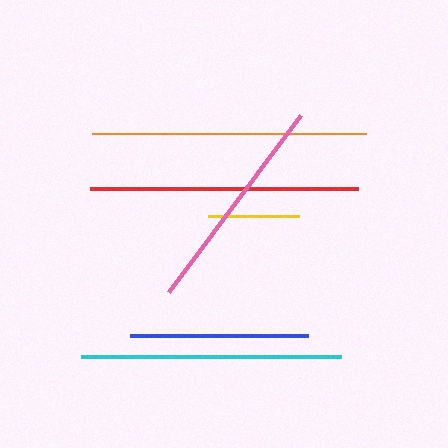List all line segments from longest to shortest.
From longest to shortest: orange, red, cyan, pink, blue, yellow.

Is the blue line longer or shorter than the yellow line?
The blue line is longer than the yellow line.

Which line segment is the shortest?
The yellow line is the shortest at approximately 91 pixels.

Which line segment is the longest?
The orange line is the longest at approximately 274 pixels.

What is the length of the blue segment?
The blue segment is approximately 178 pixels long.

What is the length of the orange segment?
The orange segment is approximately 274 pixels long.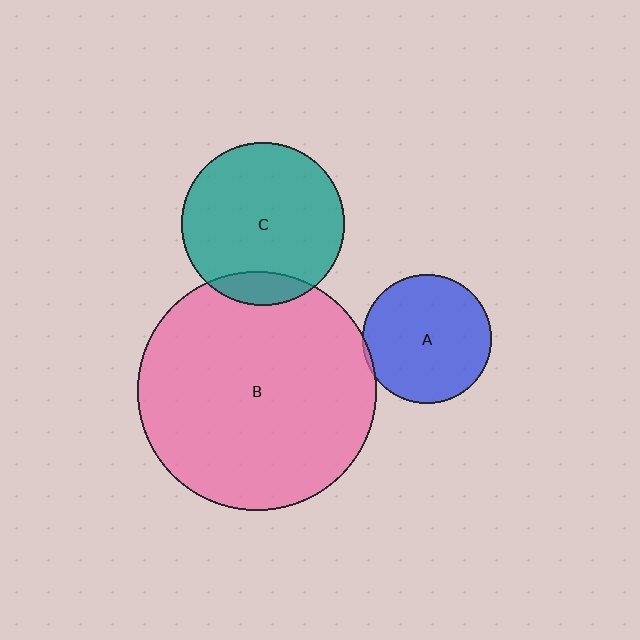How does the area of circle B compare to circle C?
Approximately 2.1 times.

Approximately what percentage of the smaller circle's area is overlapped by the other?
Approximately 5%.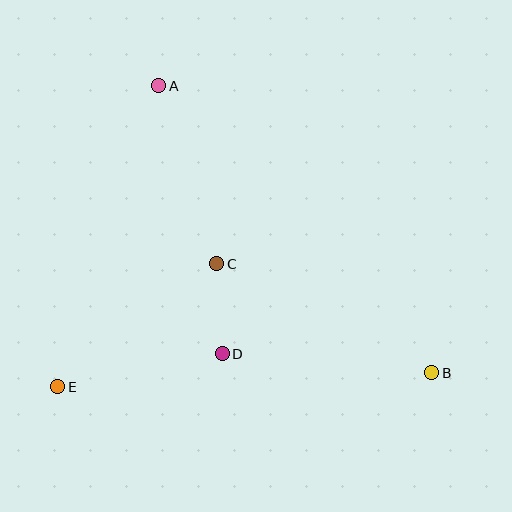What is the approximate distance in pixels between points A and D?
The distance between A and D is approximately 275 pixels.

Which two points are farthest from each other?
Points A and B are farthest from each other.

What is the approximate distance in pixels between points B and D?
The distance between B and D is approximately 210 pixels.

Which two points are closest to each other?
Points C and D are closest to each other.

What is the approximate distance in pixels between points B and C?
The distance between B and C is approximately 241 pixels.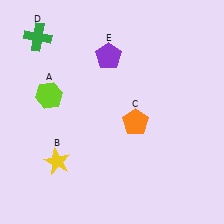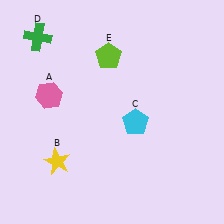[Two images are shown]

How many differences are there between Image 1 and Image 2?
There are 3 differences between the two images.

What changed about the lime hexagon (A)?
In Image 1, A is lime. In Image 2, it changed to pink.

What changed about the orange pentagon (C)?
In Image 1, C is orange. In Image 2, it changed to cyan.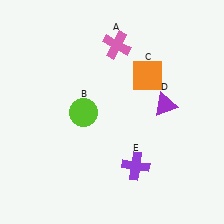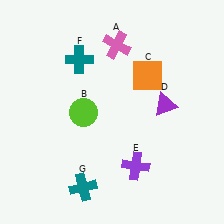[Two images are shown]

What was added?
A teal cross (F), a teal cross (G) were added in Image 2.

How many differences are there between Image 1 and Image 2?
There are 2 differences between the two images.